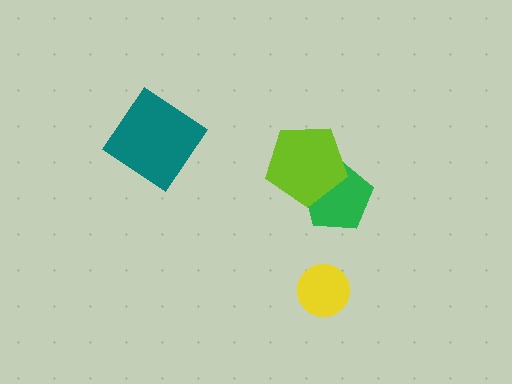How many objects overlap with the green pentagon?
1 object overlaps with the green pentagon.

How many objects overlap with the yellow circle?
0 objects overlap with the yellow circle.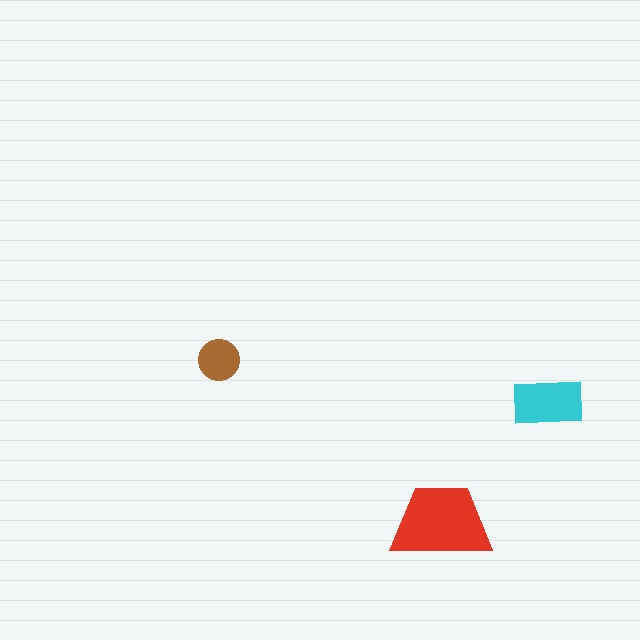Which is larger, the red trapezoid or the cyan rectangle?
The red trapezoid.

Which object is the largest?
The red trapezoid.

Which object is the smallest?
The brown circle.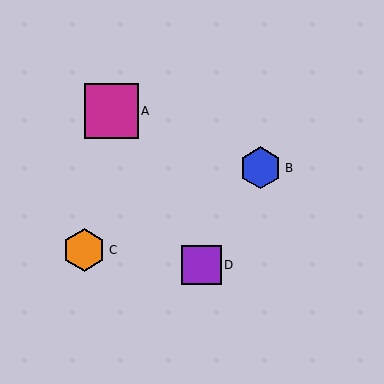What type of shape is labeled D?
Shape D is a purple square.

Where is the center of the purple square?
The center of the purple square is at (202, 265).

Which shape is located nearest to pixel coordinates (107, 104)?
The magenta square (labeled A) at (111, 111) is nearest to that location.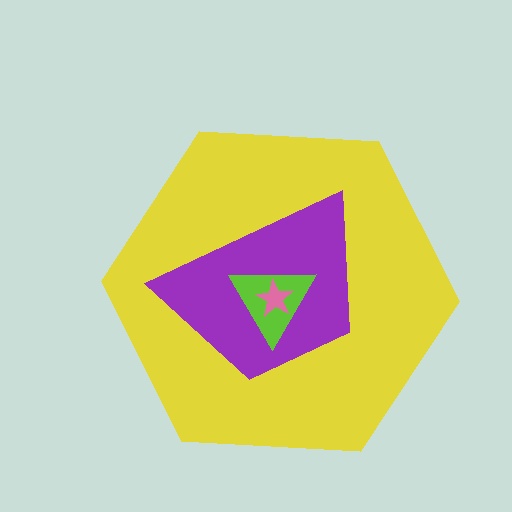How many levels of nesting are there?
4.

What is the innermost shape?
The pink star.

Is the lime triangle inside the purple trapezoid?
Yes.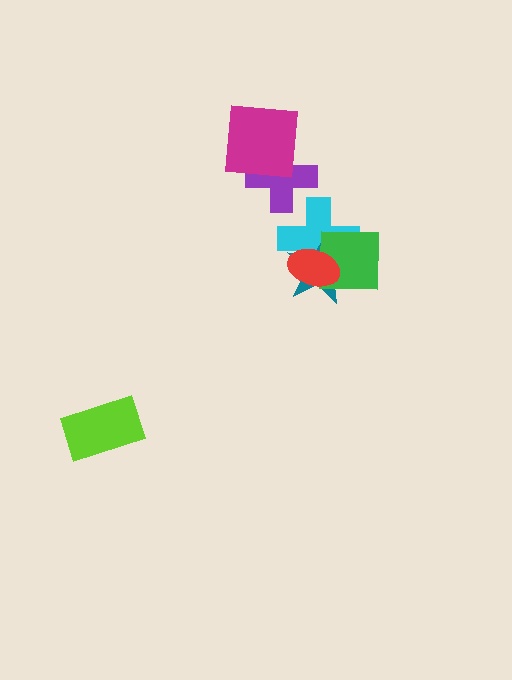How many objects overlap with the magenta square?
1 object overlaps with the magenta square.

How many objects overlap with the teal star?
3 objects overlap with the teal star.